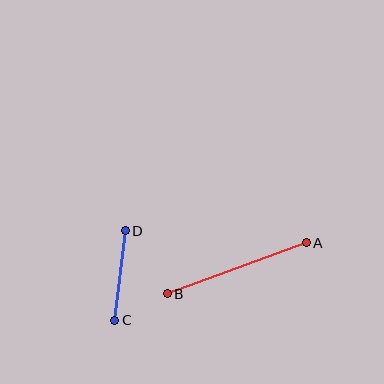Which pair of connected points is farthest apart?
Points A and B are farthest apart.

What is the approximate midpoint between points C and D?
The midpoint is at approximately (120, 276) pixels.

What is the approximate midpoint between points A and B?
The midpoint is at approximately (237, 268) pixels.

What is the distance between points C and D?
The distance is approximately 90 pixels.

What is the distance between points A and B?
The distance is approximately 148 pixels.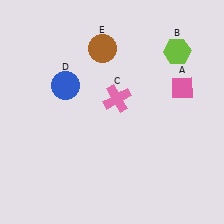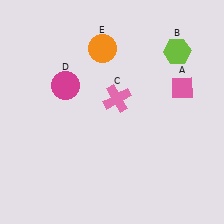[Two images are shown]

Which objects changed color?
D changed from blue to magenta. E changed from brown to orange.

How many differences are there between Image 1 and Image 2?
There are 2 differences between the two images.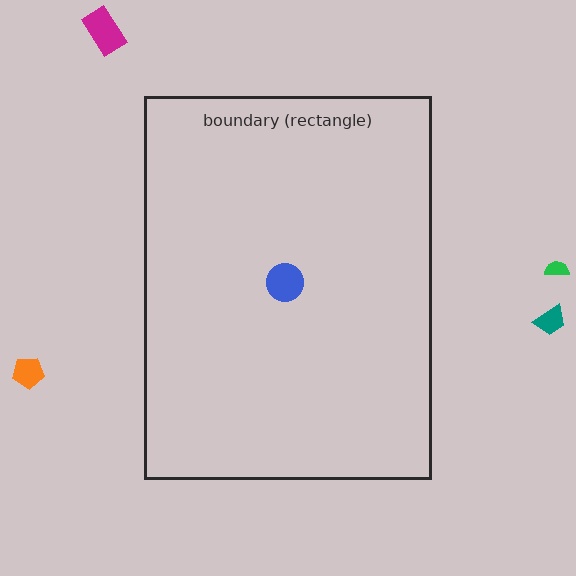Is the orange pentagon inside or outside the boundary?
Outside.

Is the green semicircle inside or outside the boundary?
Outside.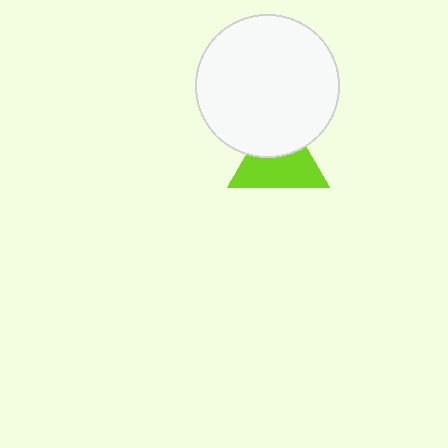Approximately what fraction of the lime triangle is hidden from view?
Roughly 40% of the lime triangle is hidden behind the white circle.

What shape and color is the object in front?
The object in front is a white circle.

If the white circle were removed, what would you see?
You would see the complete lime triangle.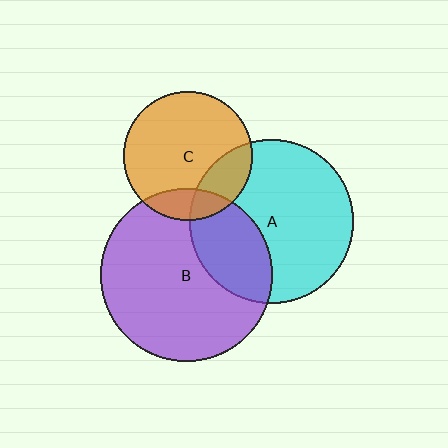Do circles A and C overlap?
Yes.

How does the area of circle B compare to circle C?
Approximately 1.8 times.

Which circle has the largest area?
Circle B (purple).